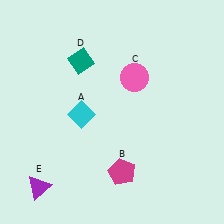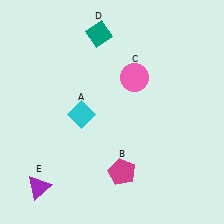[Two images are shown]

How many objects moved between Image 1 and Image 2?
1 object moved between the two images.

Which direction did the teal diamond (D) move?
The teal diamond (D) moved up.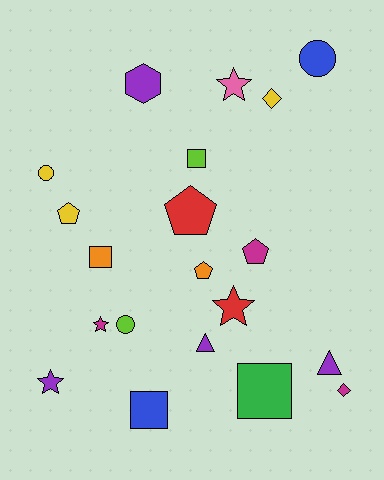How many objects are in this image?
There are 20 objects.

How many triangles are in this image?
There are 2 triangles.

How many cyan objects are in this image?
There are no cyan objects.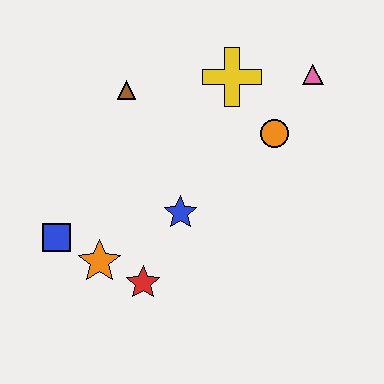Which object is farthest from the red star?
The pink triangle is farthest from the red star.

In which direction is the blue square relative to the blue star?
The blue square is to the left of the blue star.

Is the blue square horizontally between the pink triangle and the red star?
No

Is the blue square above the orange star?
Yes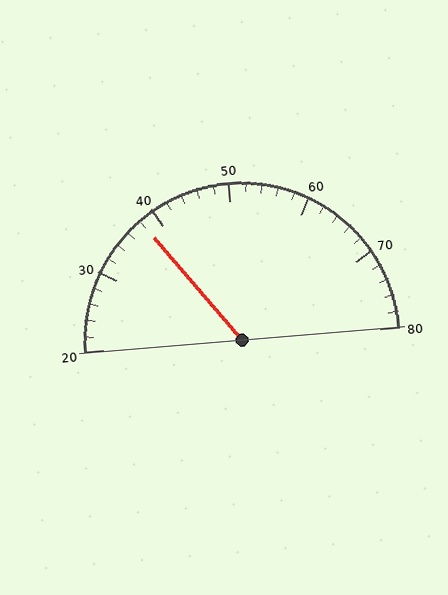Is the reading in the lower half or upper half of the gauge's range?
The reading is in the lower half of the range (20 to 80).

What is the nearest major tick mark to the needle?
The nearest major tick mark is 40.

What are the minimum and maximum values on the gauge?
The gauge ranges from 20 to 80.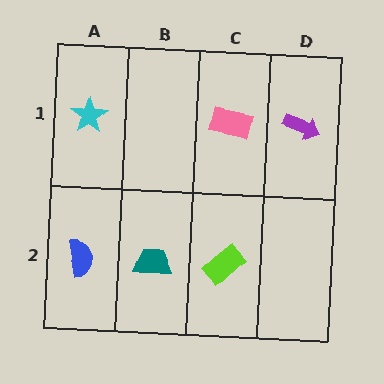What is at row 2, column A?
A blue semicircle.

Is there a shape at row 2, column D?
No, that cell is empty.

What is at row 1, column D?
A purple arrow.